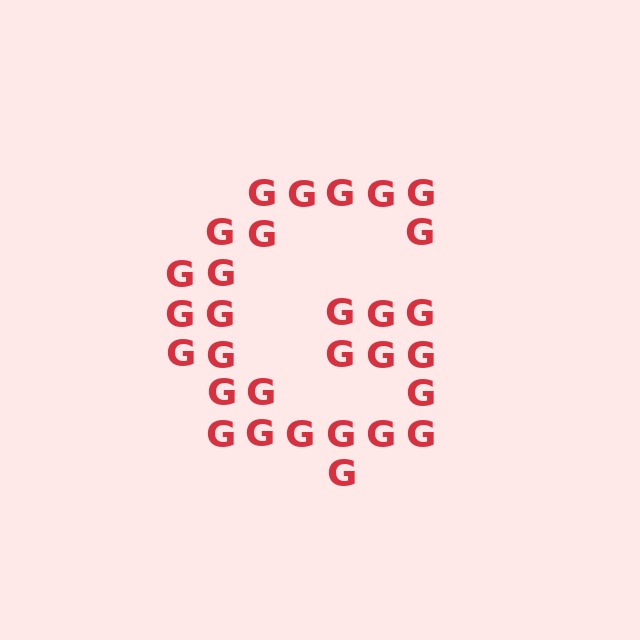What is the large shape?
The large shape is the letter G.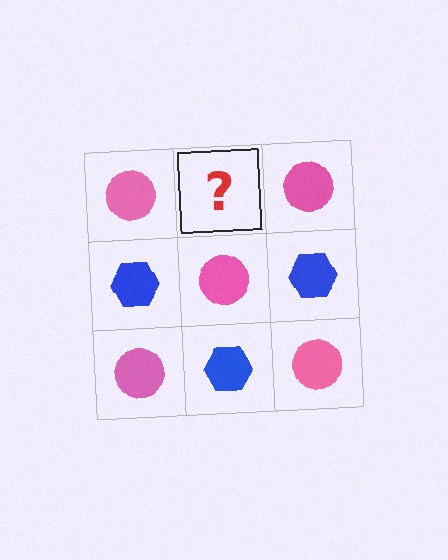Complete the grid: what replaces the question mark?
The question mark should be replaced with a blue hexagon.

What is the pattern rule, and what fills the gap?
The rule is that it alternates pink circle and blue hexagon in a checkerboard pattern. The gap should be filled with a blue hexagon.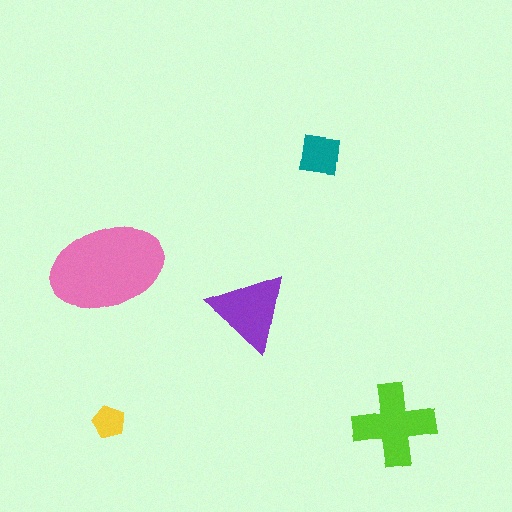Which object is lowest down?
The yellow pentagon is bottommost.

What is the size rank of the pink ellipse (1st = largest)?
1st.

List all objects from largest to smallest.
The pink ellipse, the lime cross, the purple triangle, the teal square, the yellow pentagon.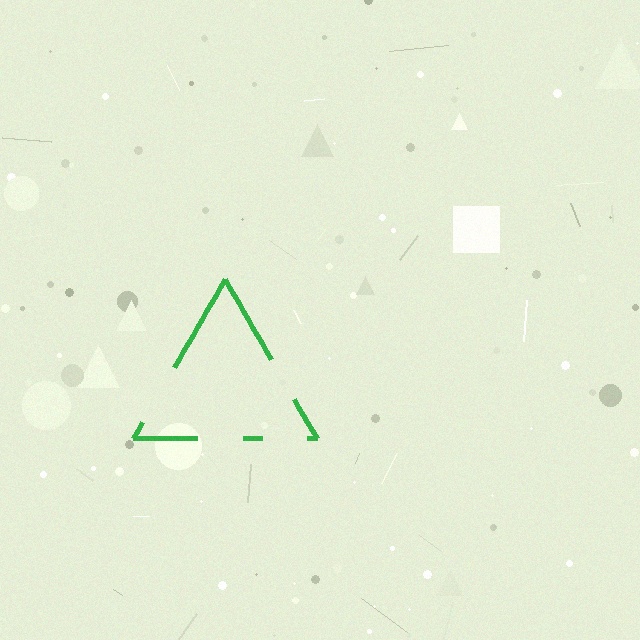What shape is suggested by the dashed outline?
The dashed outline suggests a triangle.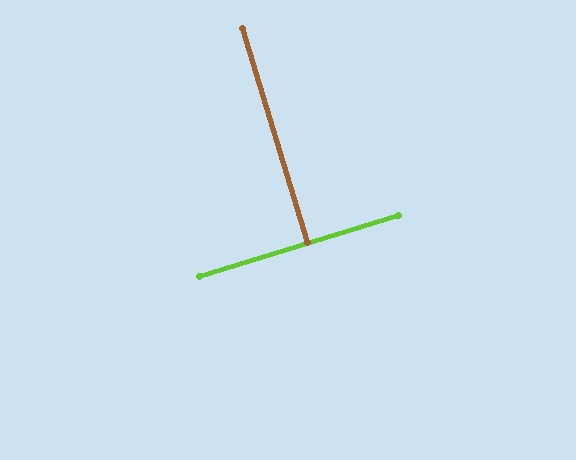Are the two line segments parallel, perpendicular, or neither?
Perpendicular — they meet at approximately 90°.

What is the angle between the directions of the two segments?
Approximately 90 degrees.